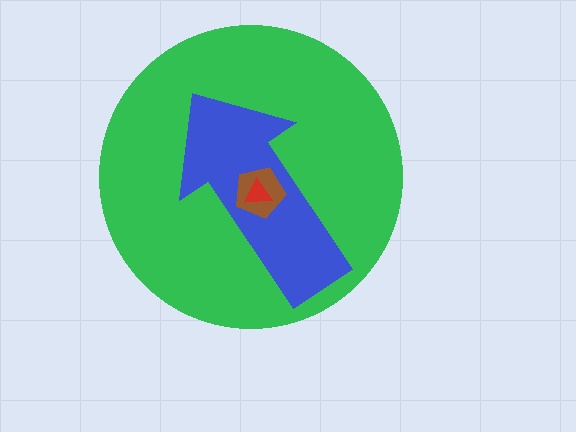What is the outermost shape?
The green circle.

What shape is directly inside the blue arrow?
The brown pentagon.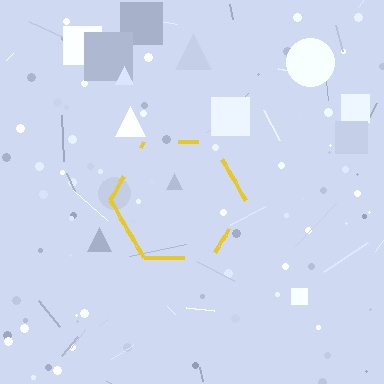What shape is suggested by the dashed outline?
The dashed outline suggests a hexagon.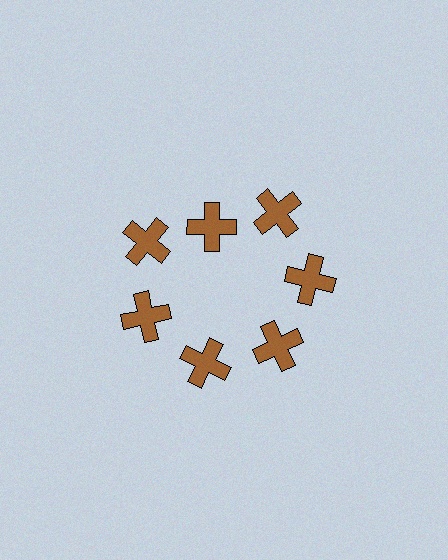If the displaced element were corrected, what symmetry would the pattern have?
It would have 7-fold rotational symmetry — the pattern would map onto itself every 51 degrees.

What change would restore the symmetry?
The symmetry would be restored by moving it outward, back onto the ring so that all 7 crosses sit at equal angles and equal distance from the center.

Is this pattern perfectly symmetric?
No. The 7 brown crosses are arranged in a ring, but one element near the 12 o'clock position is pulled inward toward the center, breaking the 7-fold rotational symmetry.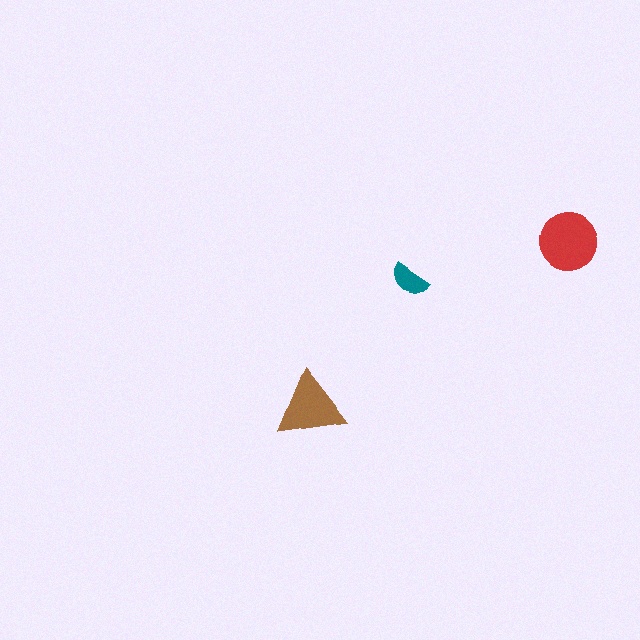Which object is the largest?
The red circle.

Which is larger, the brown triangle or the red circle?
The red circle.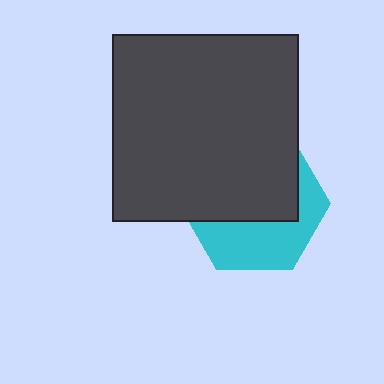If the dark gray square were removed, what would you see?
You would see the complete cyan hexagon.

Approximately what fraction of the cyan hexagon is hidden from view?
Roughly 58% of the cyan hexagon is hidden behind the dark gray square.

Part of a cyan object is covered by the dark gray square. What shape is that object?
It is a hexagon.